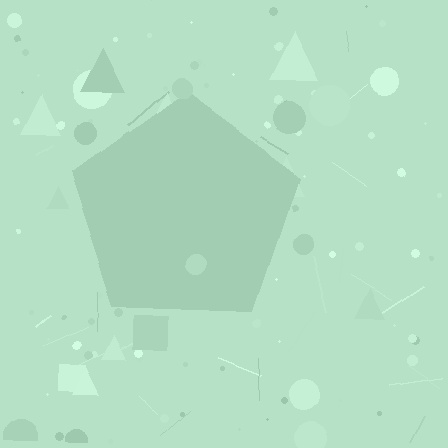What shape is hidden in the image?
A pentagon is hidden in the image.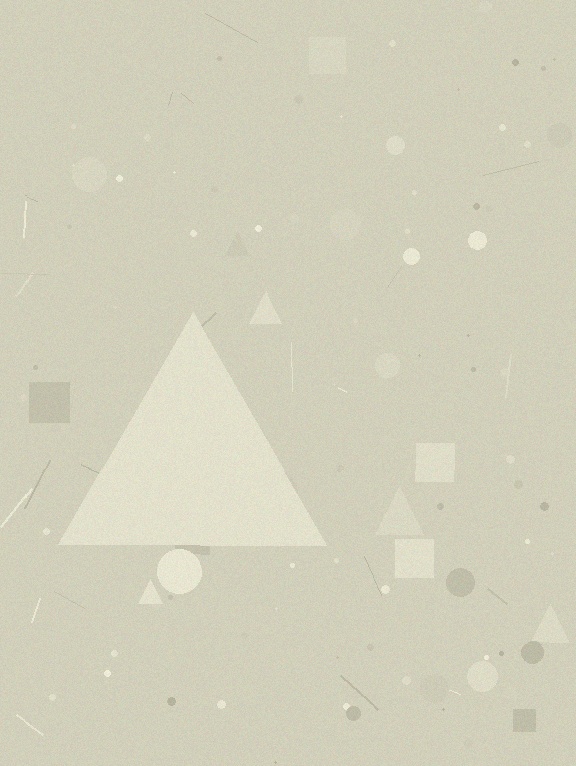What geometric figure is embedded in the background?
A triangle is embedded in the background.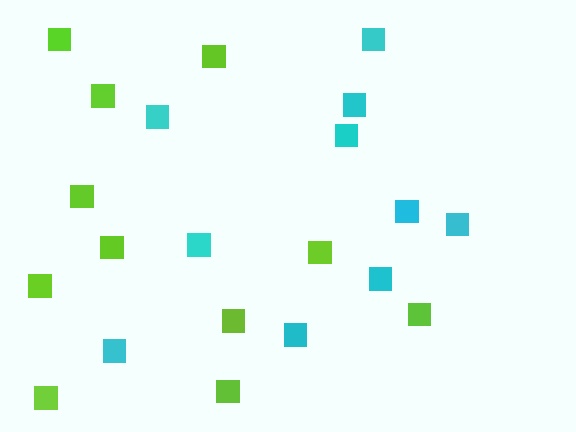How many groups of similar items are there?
There are 2 groups: one group of cyan squares (10) and one group of lime squares (11).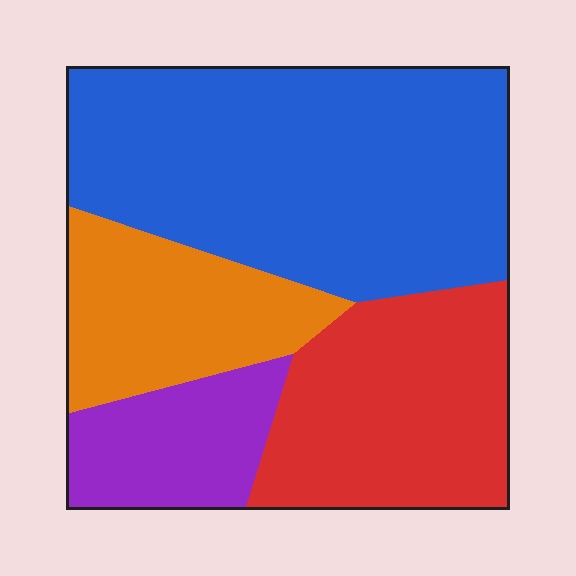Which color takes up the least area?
Purple, at roughly 15%.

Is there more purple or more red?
Red.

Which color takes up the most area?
Blue, at roughly 45%.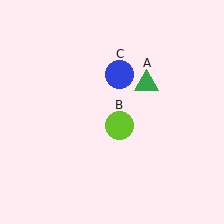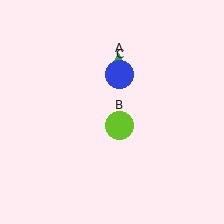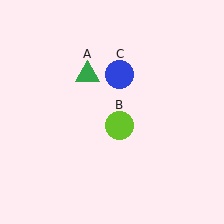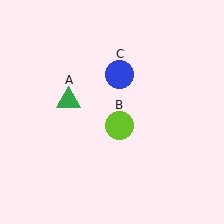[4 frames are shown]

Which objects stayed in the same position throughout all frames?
Lime circle (object B) and blue circle (object C) remained stationary.